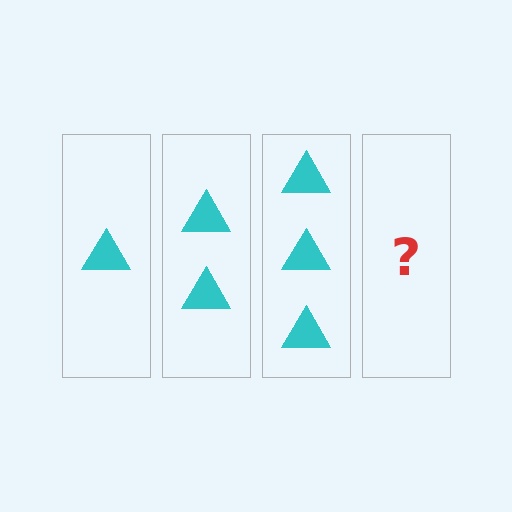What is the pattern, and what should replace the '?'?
The pattern is that each step adds one more triangle. The '?' should be 4 triangles.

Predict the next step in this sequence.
The next step is 4 triangles.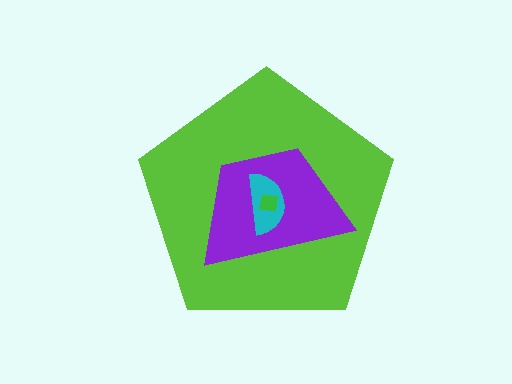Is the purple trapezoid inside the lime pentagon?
Yes.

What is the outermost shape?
The lime pentagon.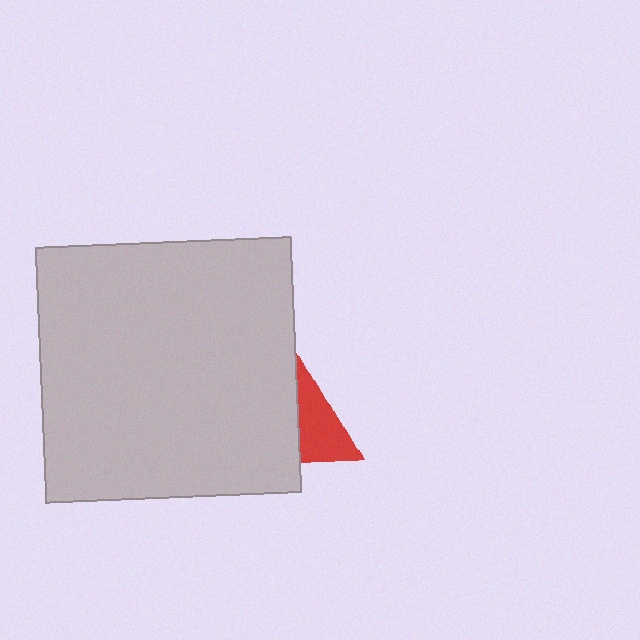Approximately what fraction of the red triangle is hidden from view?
Roughly 58% of the red triangle is hidden behind the light gray square.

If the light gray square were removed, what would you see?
You would see the complete red triangle.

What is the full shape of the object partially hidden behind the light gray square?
The partially hidden object is a red triangle.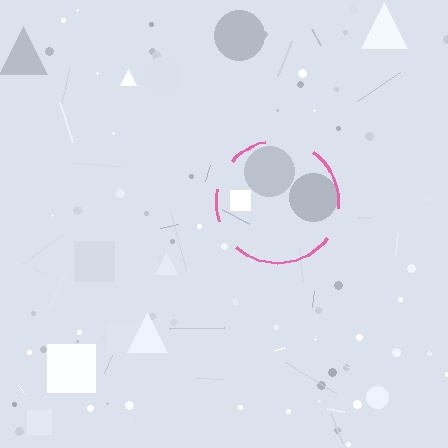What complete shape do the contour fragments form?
The contour fragments form a circle.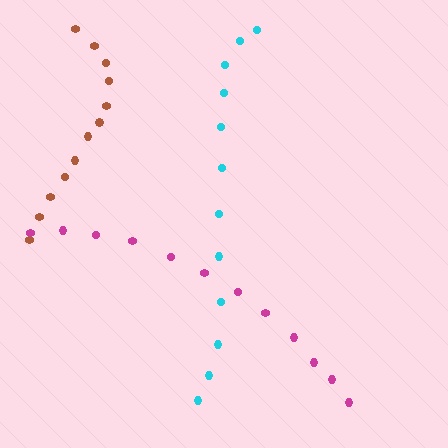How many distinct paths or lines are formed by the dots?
There are 3 distinct paths.